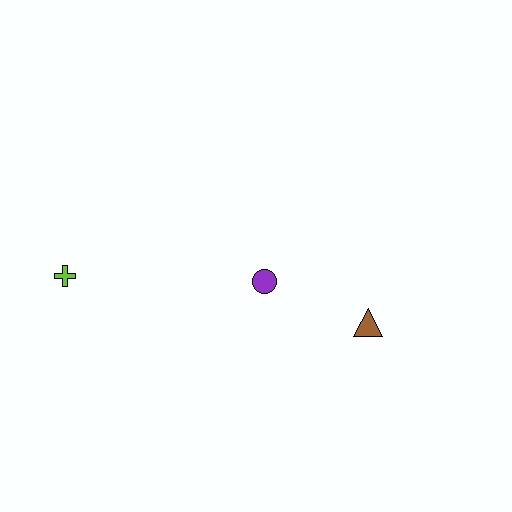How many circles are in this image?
There is 1 circle.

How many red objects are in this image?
There are no red objects.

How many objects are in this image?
There are 3 objects.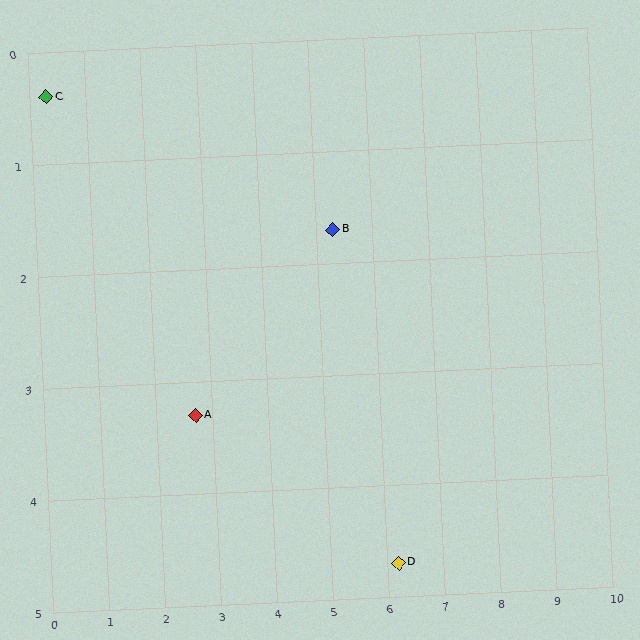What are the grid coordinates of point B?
Point B is at approximately (5.3, 1.7).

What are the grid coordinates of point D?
Point D is at approximately (6.2, 4.7).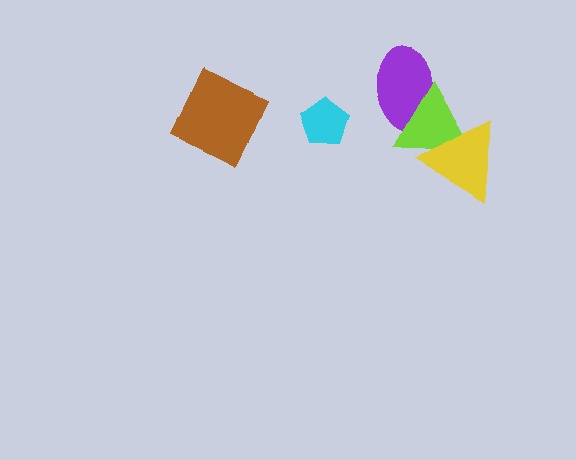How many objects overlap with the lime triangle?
2 objects overlap with the lime triangle.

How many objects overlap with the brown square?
0 objects overlap with the brown square.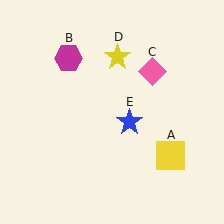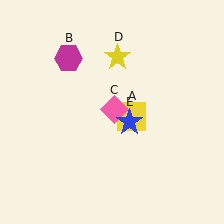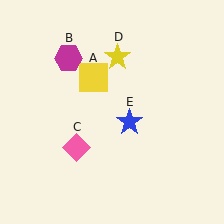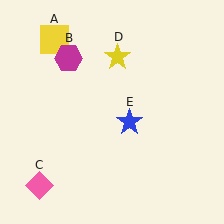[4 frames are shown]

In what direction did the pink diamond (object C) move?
The pink diamond (object C) moved down and to the left.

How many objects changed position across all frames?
2 objects changed position: yellow square (object A), pink diamond (object C).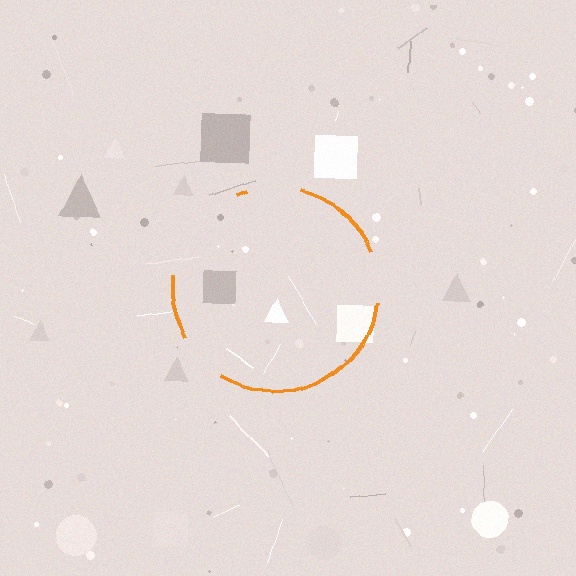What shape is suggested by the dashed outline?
The dashed outline suggests a circle.